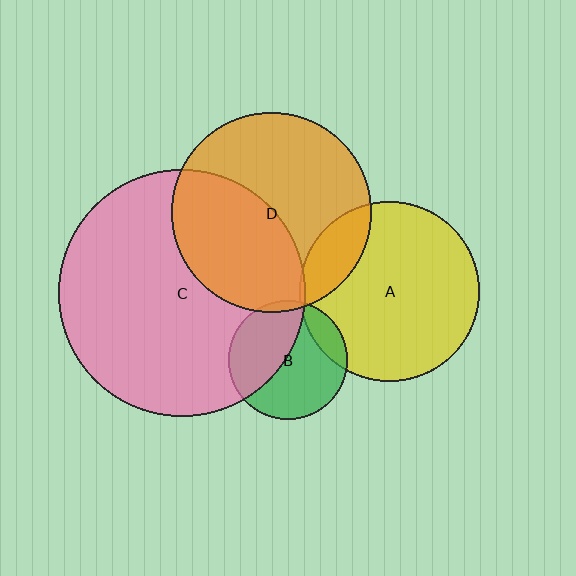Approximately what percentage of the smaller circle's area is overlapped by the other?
Approximately 5%.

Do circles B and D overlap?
Yes.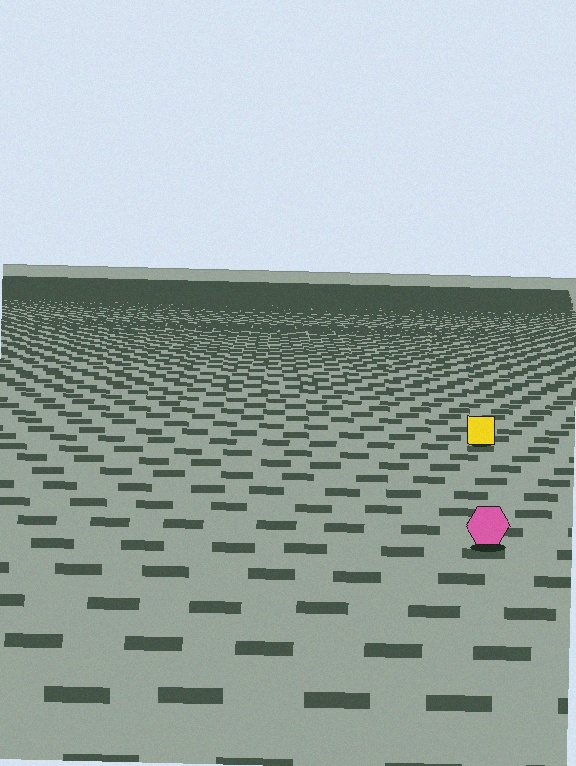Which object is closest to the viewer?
The pink hexagon is closest. The texture marks near it are larger and more spread out.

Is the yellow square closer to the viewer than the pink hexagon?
No. The pink hexagon is closer — you can tell from the texture gradient: the ground texture is coarser near it.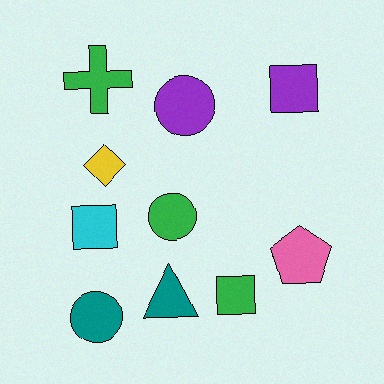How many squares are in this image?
There are 3 squares.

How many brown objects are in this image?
There are no brown objects.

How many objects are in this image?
There are 10 objects.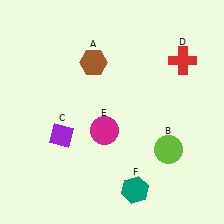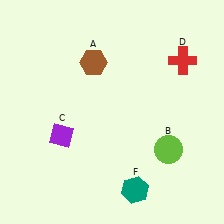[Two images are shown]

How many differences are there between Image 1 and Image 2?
There is 1 difference between the two images.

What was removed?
The magenta circle (E) was removed in Image 2.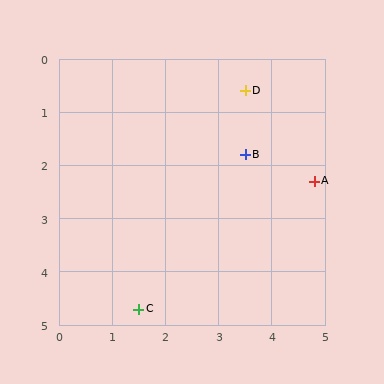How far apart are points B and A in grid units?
Points B and A are about 1.4 grid units apart.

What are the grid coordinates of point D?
Point D is at approximately (3.5, 0.6).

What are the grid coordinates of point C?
Point C is at approximately (1.5, 4.7).